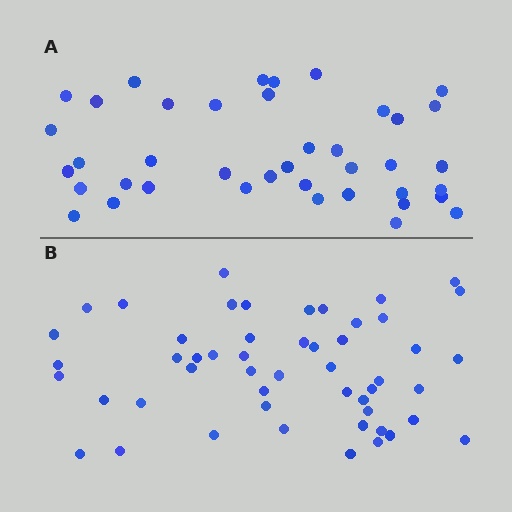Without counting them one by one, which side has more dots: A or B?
Region B (the bottom region) has more dots.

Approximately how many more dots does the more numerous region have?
Region B has roughly 12 or so more dots than region A.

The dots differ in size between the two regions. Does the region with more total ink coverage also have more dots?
No. Region A has more total ink coverage because its dots are larger, but region B actually contains more individual dots. Total area can be misleading — the number of items is what matters here.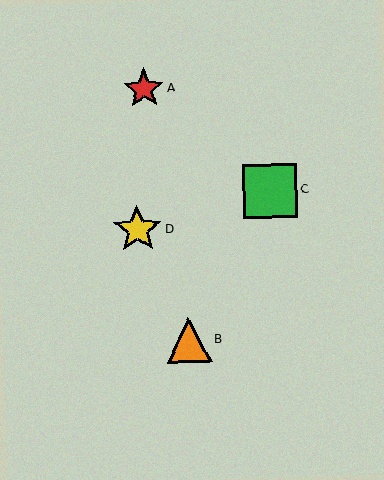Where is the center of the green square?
The center of the green square is at (270, 191).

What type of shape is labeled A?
Shape A is a red star.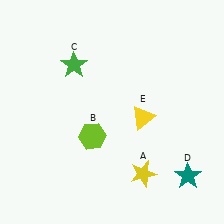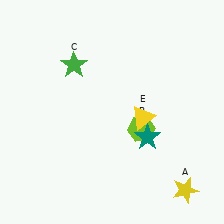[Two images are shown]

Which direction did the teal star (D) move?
The teal star (D) moved left.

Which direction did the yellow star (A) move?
The yellow star (A) moved right.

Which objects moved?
The objects that moved are: the yellow star (A), the lime hexagon (B), the teal star (D).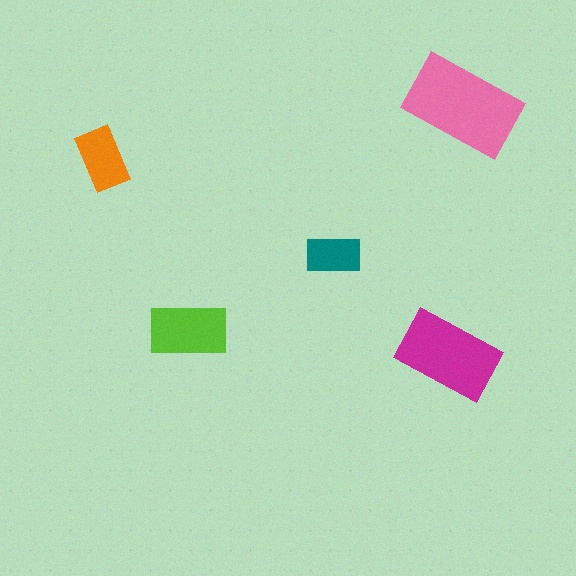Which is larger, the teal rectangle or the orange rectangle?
The orange one.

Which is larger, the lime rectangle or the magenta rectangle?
The magenta one.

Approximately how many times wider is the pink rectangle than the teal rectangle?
About 2 times wider.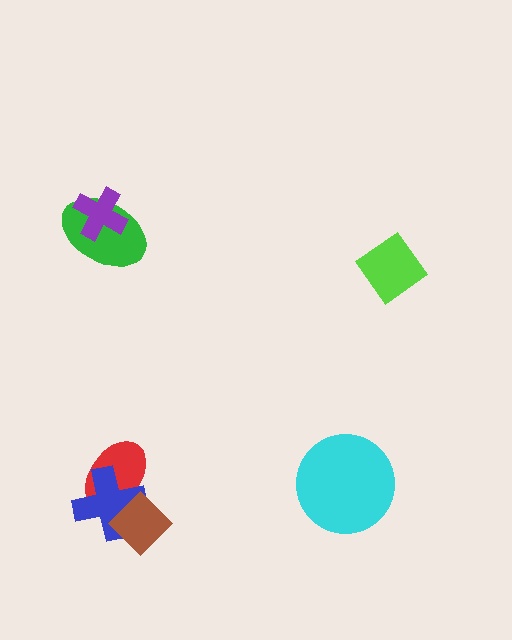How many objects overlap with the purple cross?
1 object overlaps with the purple cross.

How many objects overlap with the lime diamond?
0 objects overlap with the lime diamond.